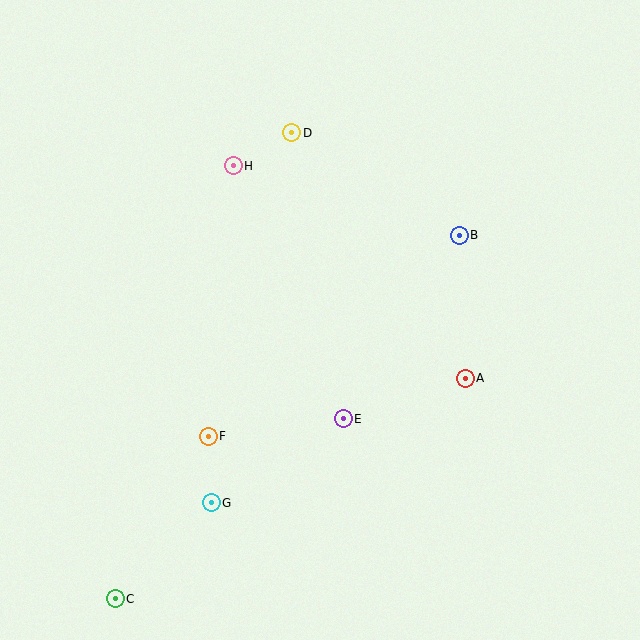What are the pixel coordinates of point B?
Point B is at (459, 235).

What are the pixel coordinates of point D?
Point D is at (292, 133).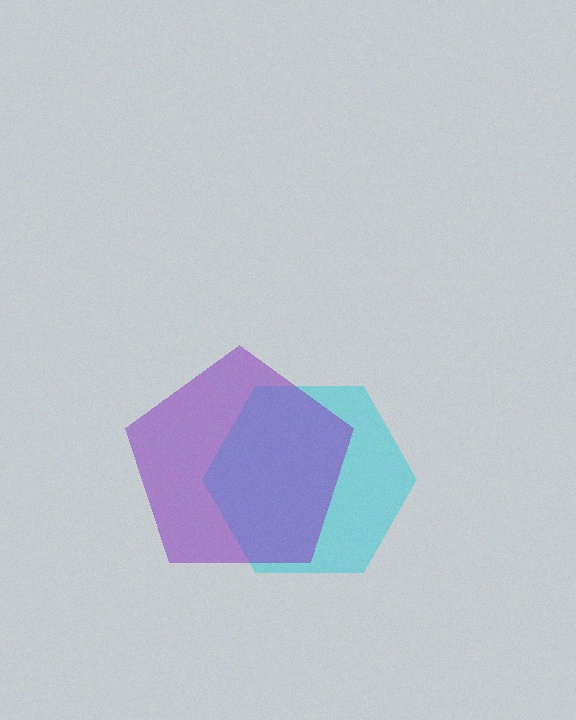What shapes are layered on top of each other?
The layered shapes are: a cyan hexagon, a purple pentagon.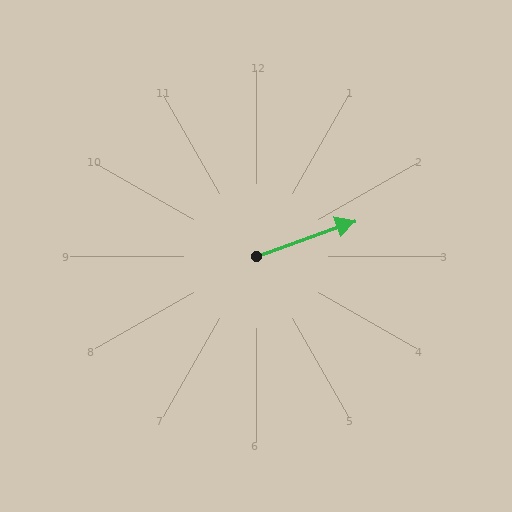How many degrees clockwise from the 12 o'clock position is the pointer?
Approximately 70 degrees.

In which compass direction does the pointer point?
East.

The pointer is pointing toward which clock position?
Roughly 2 o'clock.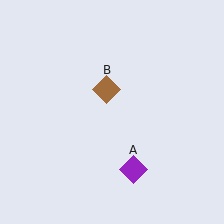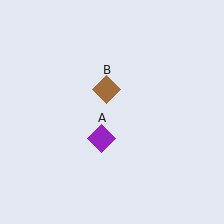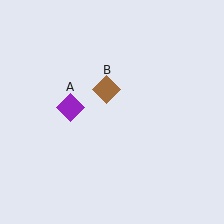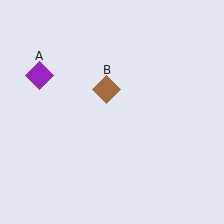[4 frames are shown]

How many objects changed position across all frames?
1 object changed position: purple diamond (object A).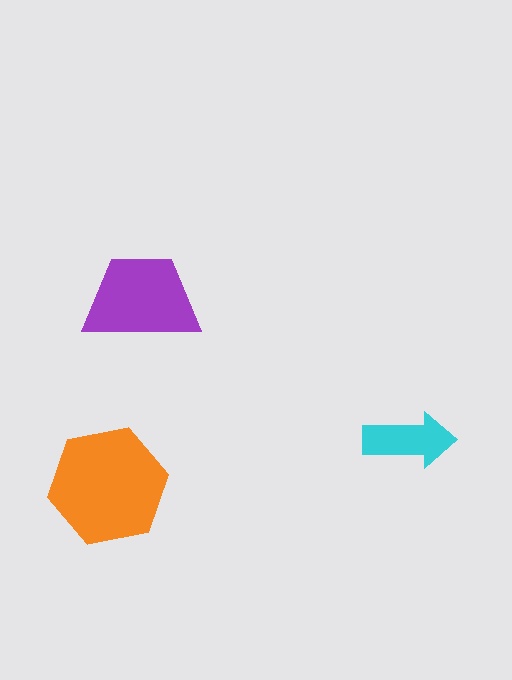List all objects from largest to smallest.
The orange hexagon, the purple trapezoid, the cyan arrow.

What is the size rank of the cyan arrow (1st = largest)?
3rd.